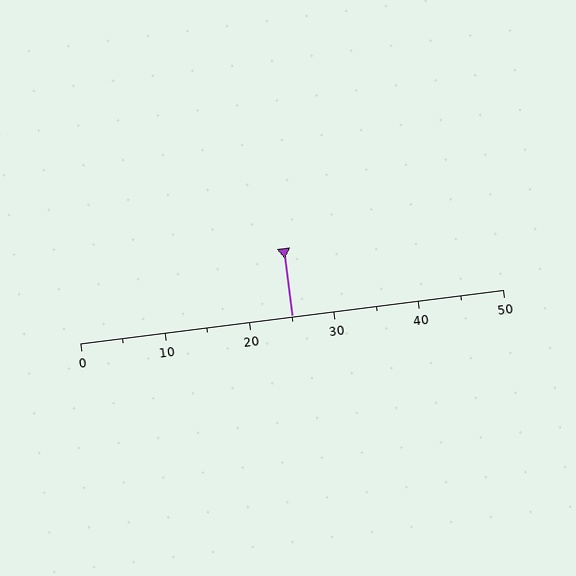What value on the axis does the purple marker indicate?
The marker indicates approximately 25.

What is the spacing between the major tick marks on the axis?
The major ticks are spaced 10 apart.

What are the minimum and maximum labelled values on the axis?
The axis runs from 0 to 50.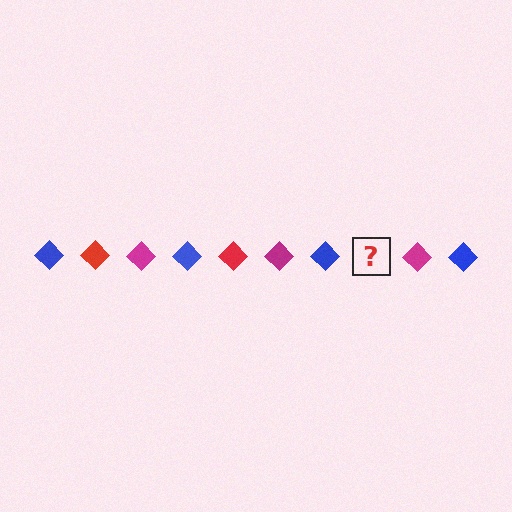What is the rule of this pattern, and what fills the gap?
The rule is that the pattern cycles through blue, red, magenta diamonds. The gap should be filled with a red diamond.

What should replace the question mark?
The question mark should be replaced with a red diamond.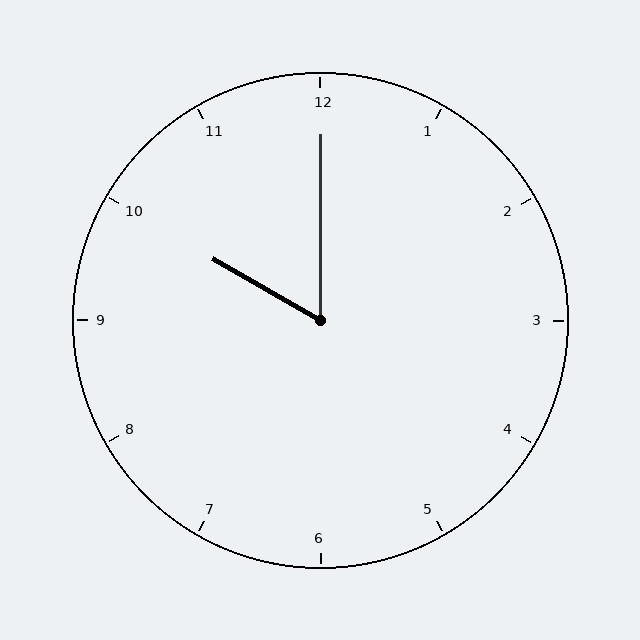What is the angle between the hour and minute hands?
Approximately 60 degrees.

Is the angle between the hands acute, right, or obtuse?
It is acute.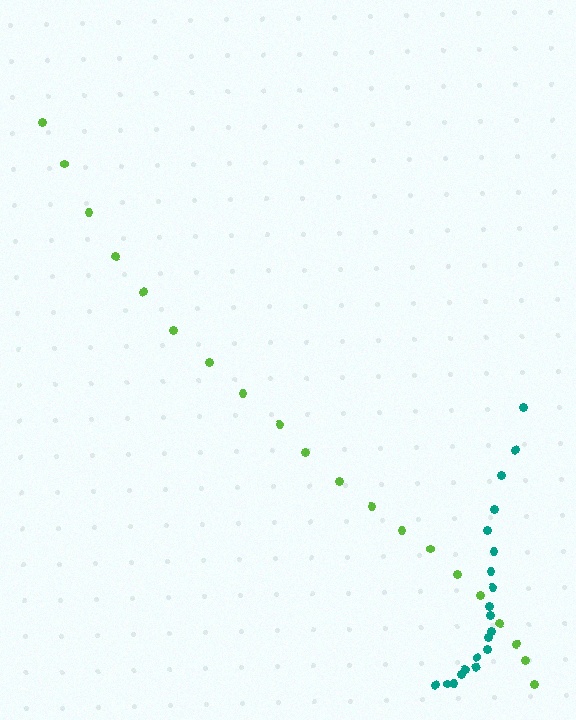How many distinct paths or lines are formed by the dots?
There are 2 distinct paths.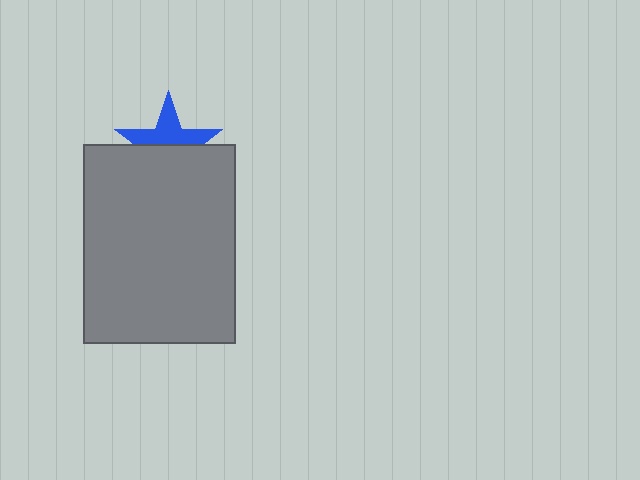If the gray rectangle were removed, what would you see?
You would see the complete blue star.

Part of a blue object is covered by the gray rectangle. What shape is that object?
It is a star.